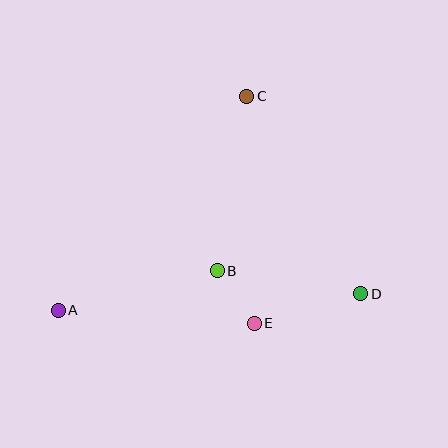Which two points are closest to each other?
Points B and E are closest to each other.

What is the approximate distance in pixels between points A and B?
The distance between A and B is approximately 164 pixels.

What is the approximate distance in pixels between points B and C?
The distance between B and C is approximately 177 pixels.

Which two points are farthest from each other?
Points A and D are farthest from each other.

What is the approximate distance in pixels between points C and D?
The distance between C and D is approximately 228 pixels.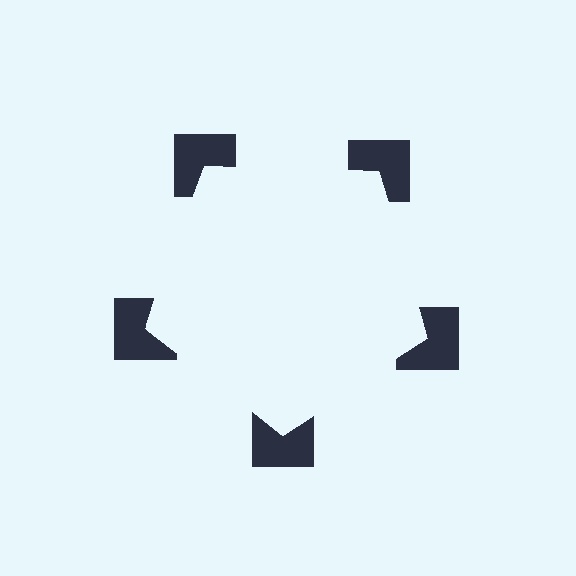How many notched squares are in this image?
There are 5 — one at each vertex of the illusory pentagon.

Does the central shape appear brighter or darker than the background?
It typically appears slightly brighter than the background, even though no actual brightness change is drawn.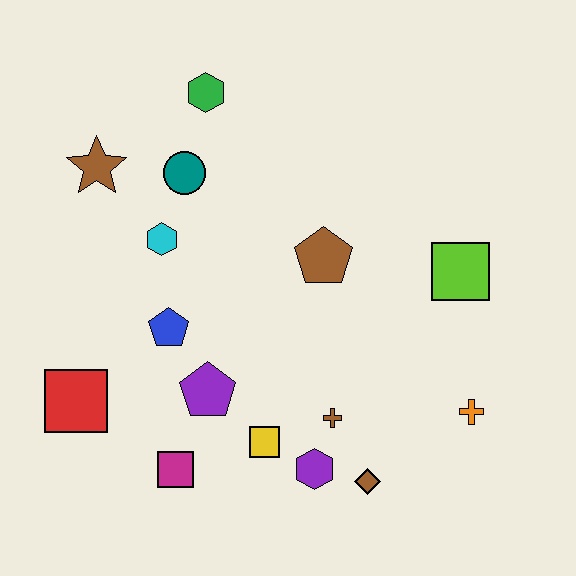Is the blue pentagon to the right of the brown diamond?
No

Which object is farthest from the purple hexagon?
The green hexagon is farthest from the purple hexagon.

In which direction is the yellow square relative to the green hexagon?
The yellow square is below the green hexagon.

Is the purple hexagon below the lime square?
Yes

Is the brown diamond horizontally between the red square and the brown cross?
No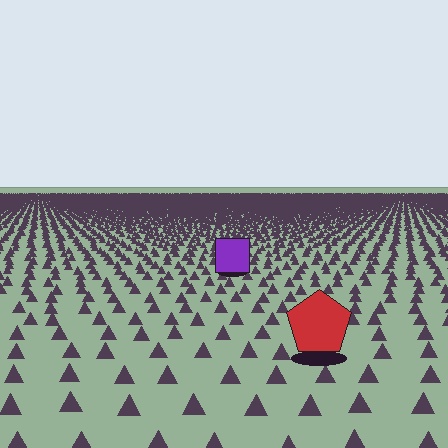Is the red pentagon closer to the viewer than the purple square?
Yes. The red pentagon is closer — you can tell from the texture gradient: the ground texture is coarser near it.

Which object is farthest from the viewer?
The purple square is farthest from the viewer. It appears smaller and the ground texture around it is denser.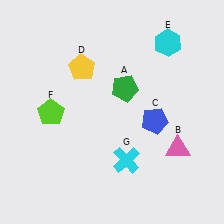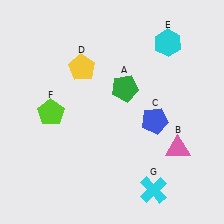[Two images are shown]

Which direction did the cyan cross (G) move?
The cyan cross (G) moved down.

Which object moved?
The cyan cross (G) moved down.